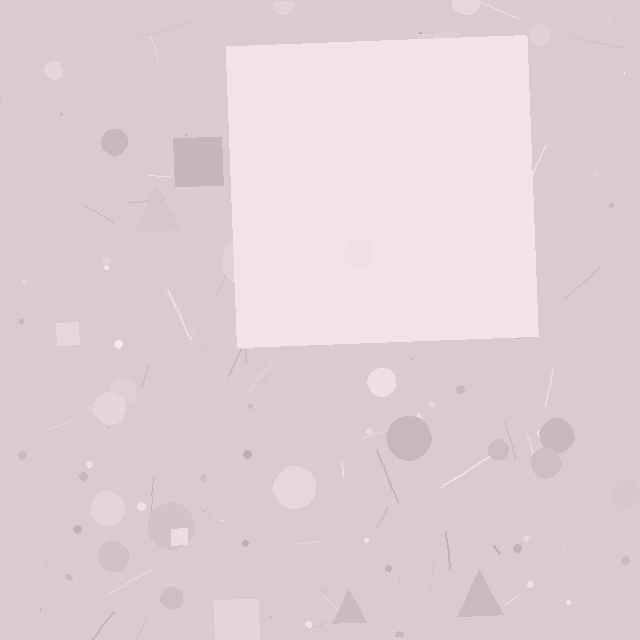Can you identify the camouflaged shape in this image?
The camouflaged shape is a square.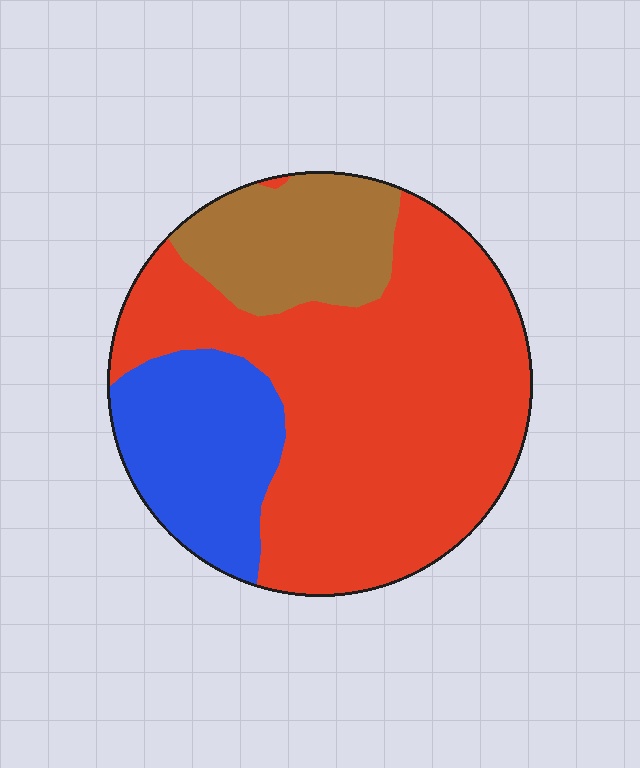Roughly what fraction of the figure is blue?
Blue takes up about one fifth (1/5) of the figure.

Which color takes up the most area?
Red, at roughly 60%.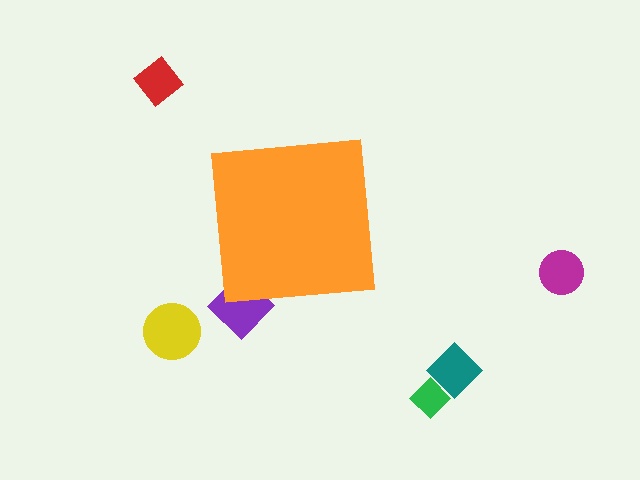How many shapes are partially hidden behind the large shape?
1 shape is partially hidden.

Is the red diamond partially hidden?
No, the red diamond is fully visible.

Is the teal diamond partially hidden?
No, the teal diamond is fully visible.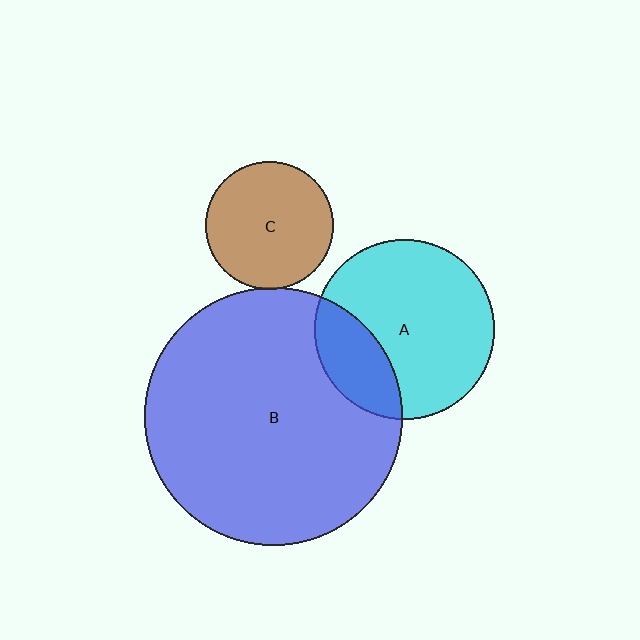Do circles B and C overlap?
Yes.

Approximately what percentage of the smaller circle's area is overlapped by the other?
Approximately 5%.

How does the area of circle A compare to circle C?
Approximately 2.0 times.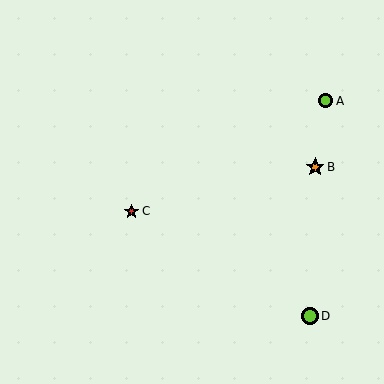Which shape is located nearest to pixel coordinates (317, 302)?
The lime circle (labeled D) at (310, 316) is nearest to that location.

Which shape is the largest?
The orange star (labeled B) is the largest.